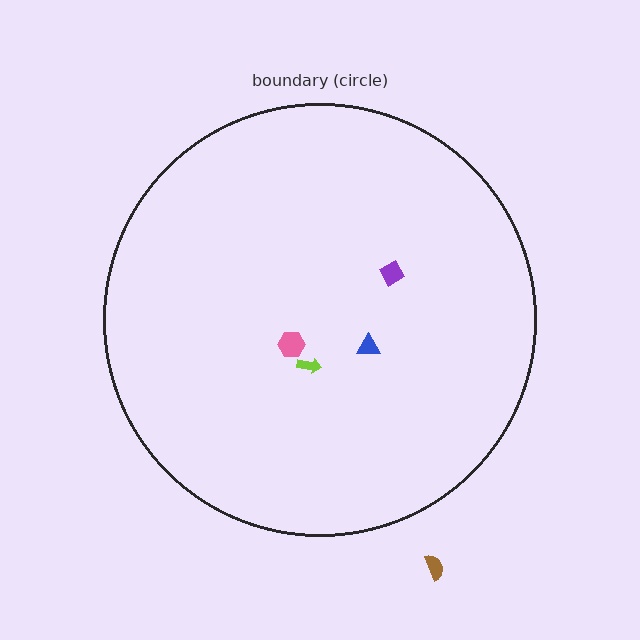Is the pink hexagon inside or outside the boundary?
Inside.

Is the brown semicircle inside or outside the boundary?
Outside.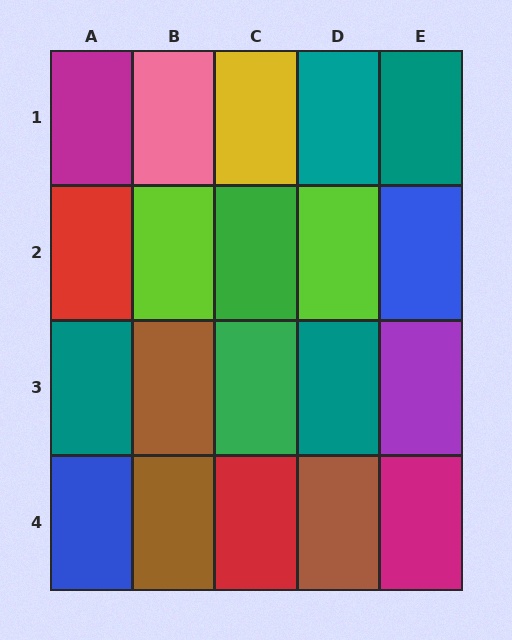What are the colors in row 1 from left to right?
Magenta, pink, yellow, teal, teal.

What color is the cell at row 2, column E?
Blue.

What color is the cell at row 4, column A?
Blue.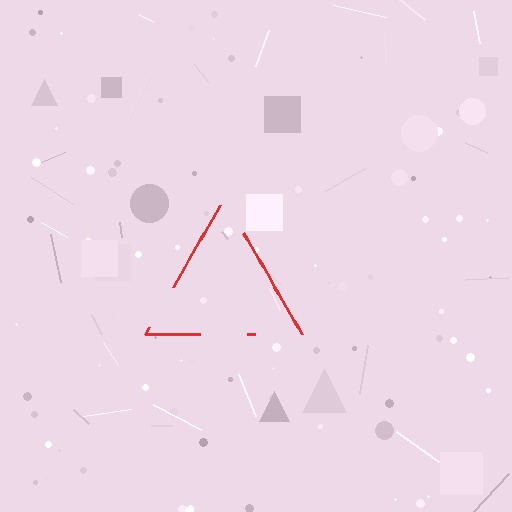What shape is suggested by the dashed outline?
The dashed outline suggests a triangle.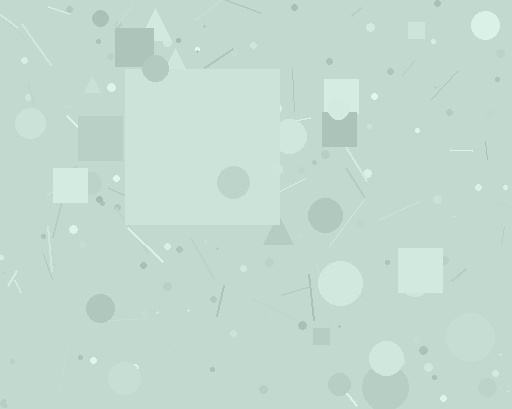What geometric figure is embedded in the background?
A square is embedded in the background.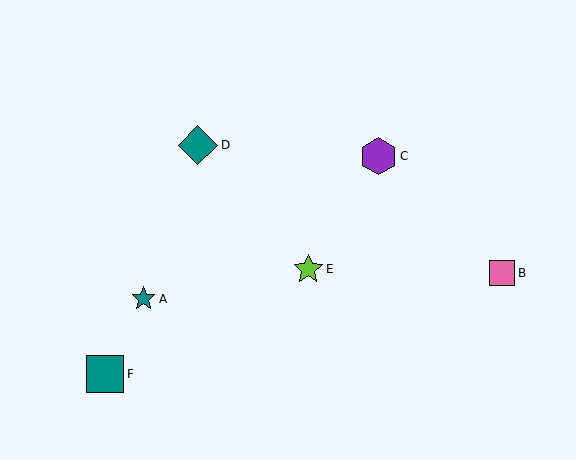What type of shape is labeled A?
Shape A is a teal star.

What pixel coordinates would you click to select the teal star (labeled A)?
Click at (144, 299) to select the teal star A.